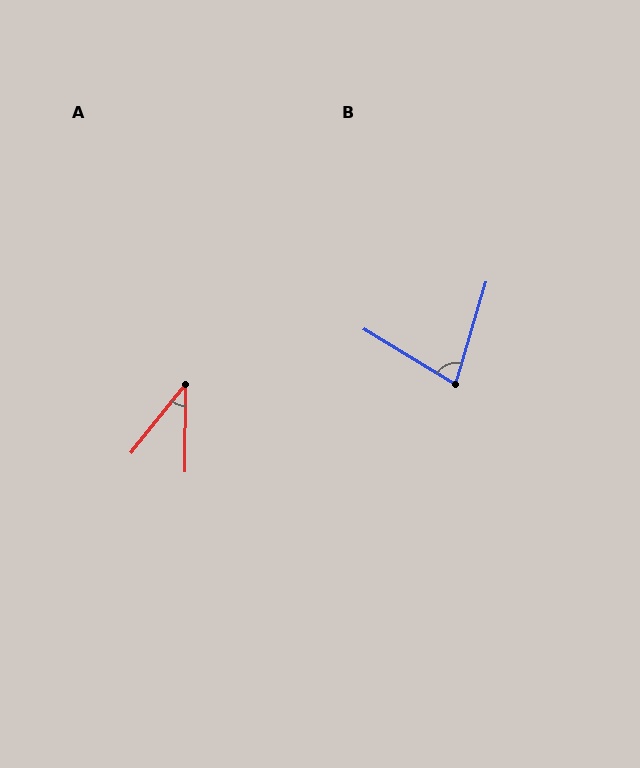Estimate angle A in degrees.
Approximately 38 degrees.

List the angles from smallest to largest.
A (38°), B (75°).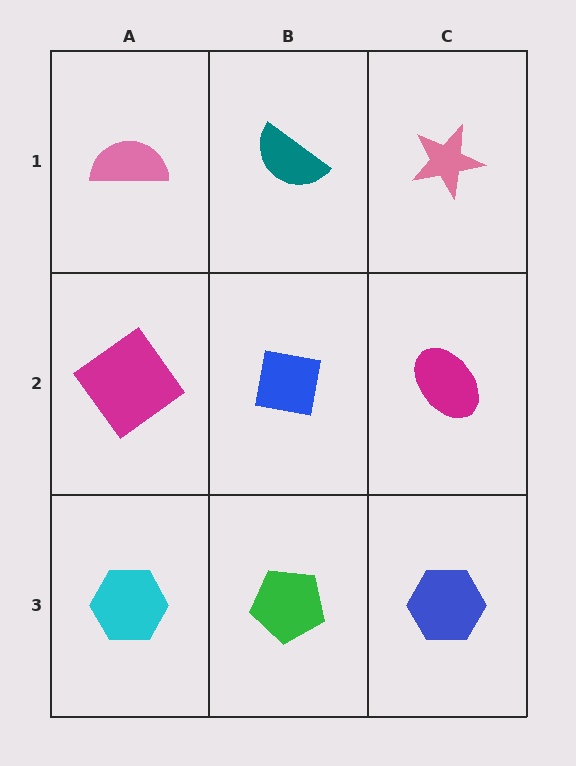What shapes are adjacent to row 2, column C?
A pink star (row 1, column C), a blue hexagon (row 3, column C), a blue square (row 2, column B).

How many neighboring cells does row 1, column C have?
2.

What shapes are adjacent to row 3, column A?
A magenta diamond (row 2, column A), a green pentagon (row 3, column B).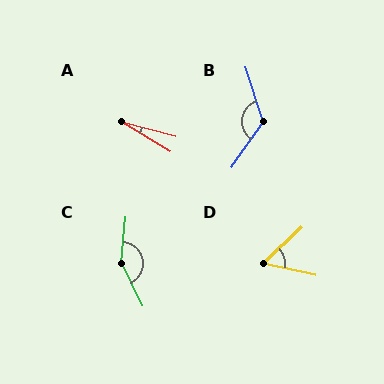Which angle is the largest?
C, at approximately 150 degrees.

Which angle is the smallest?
A, at approximately 16 degrees.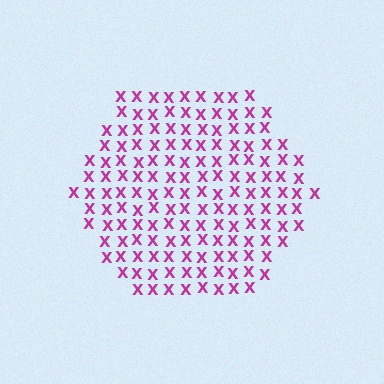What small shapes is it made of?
It is made of small letter X's.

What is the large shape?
The large shape is a hexagon.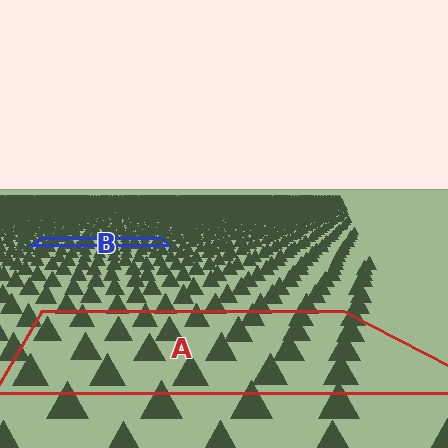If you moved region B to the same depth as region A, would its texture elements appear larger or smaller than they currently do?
They would appear larger. At a closer depth, the same texture elements are projected at a bigger on-screen size.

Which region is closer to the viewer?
Region A is closer. The texture elements there are larger and more spread out.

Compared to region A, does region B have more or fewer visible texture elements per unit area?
Region B has more texture elements per unit area — they are packed more densely because it is farther away.